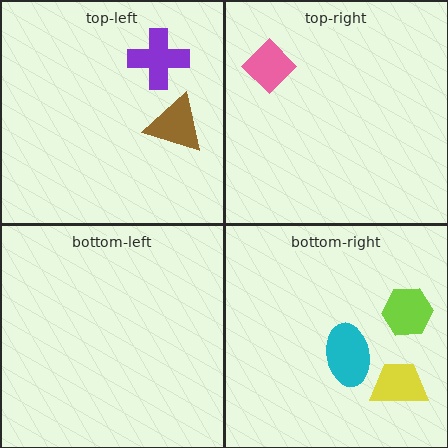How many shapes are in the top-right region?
1.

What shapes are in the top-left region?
The brown triangle, the purple cross.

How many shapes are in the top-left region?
2.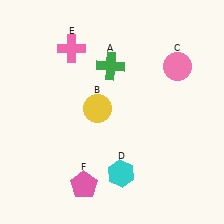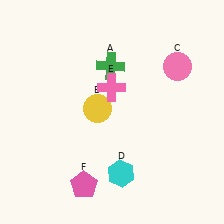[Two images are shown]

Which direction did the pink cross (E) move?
The pink cross (E) moved right.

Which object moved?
The pink cross (E) moved right.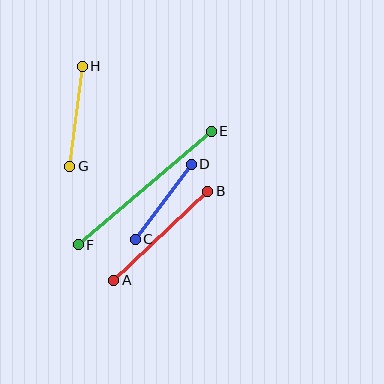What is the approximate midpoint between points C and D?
The midpoint is at approximately (163, 202) pixels.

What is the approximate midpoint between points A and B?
The midpoint is at approximately (161, 236) pixels.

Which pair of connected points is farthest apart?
Points E and F are farthest apart.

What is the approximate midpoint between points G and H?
The midpoint is at approximately (76, 116) pixels.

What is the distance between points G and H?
The distance is approximately 100 pixels.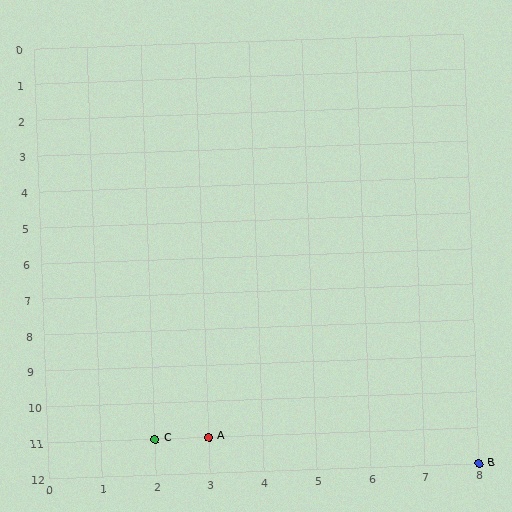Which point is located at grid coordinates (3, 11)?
Point A is at (3, 11).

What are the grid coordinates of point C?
Point C is at grid coordinates (2, 11).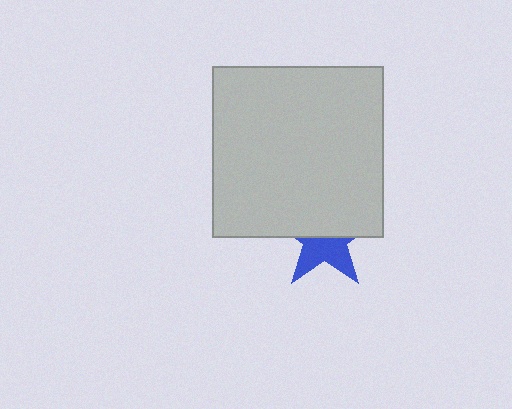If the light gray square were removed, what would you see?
You would see the complete blue star.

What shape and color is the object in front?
The object in front is a light gray square.